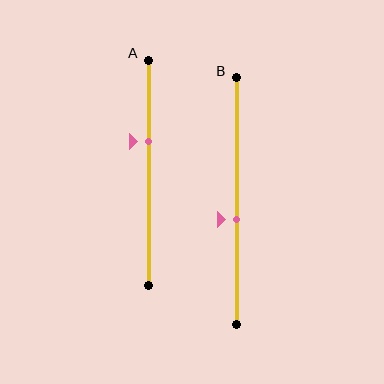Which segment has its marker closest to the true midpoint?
Segment B has its marker closest to the true midpoint.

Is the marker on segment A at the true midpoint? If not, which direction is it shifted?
No, the marker on segment A is shifted upward by about 14% of the segment length.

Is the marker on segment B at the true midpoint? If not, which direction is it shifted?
No, the marker on segment B is shifted downward by about 7% of the segment length.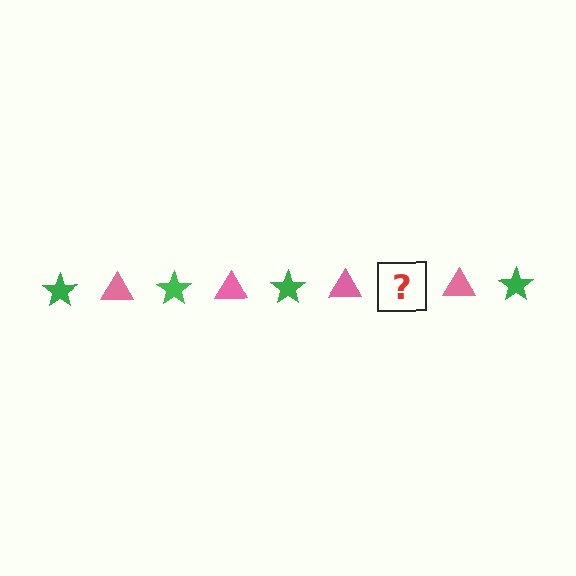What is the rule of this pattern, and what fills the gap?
The rule is that the pattern alternates between green star and pink triangle. The gap should be filled with a green star.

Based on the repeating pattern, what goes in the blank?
The blank should be a green star.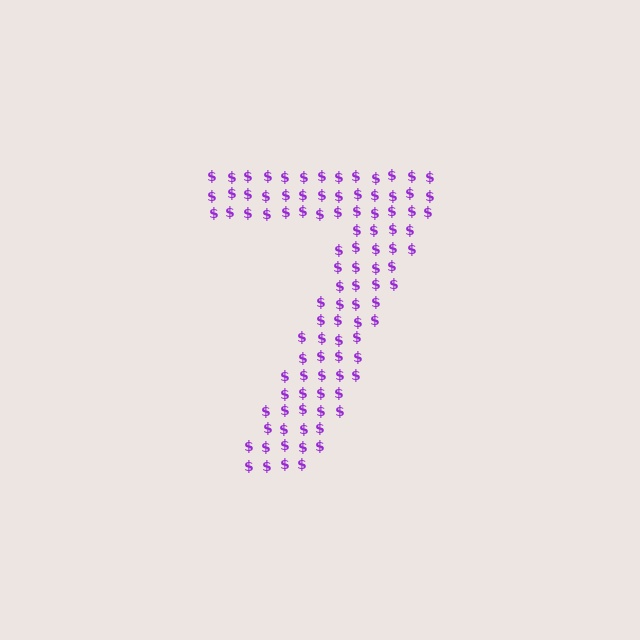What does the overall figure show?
The overall figure shows the digit 7.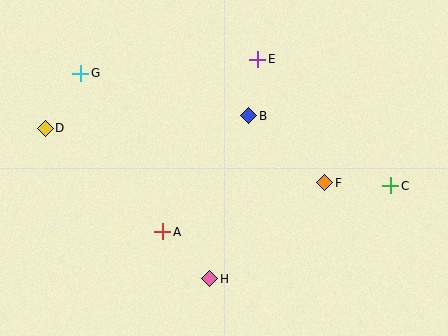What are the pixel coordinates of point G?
Point G is at (81, 73).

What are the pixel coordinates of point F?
Point F is at (325, 183).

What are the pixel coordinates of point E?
Point E is at (258, 59).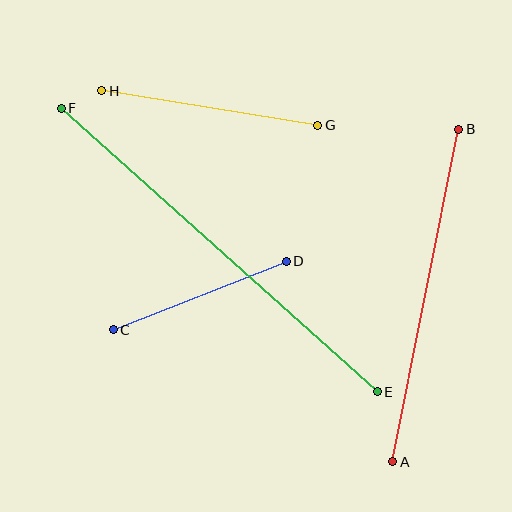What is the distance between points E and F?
The distance is approximately 424 pixels.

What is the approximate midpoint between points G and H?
The midpoint is at approximately (210, 108) pixels.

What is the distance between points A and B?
The distance is approximately 339 pixels.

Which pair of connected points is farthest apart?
Points E and F are farthest apart.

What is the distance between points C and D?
The distance is approximately 186 pixels.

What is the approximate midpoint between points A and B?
The midpoint is at approximately (426, 296) pixels.